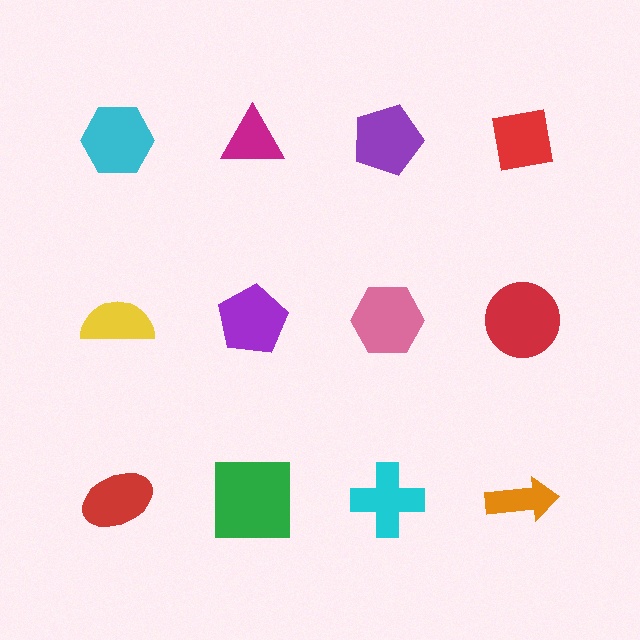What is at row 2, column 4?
A red circle.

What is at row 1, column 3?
A purple pentagon.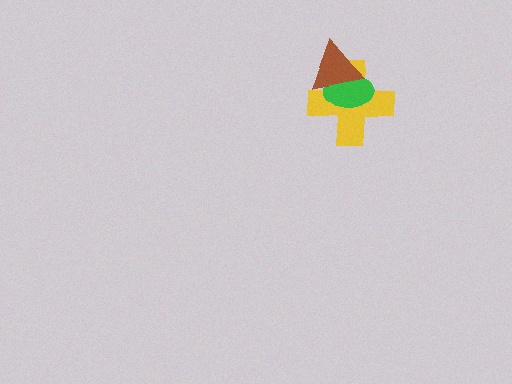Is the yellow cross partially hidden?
Yes, it is partially covered by another shape.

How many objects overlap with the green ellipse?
2 objects overlap with the green ellipse.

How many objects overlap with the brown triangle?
2 objects overlap with the brown triangle.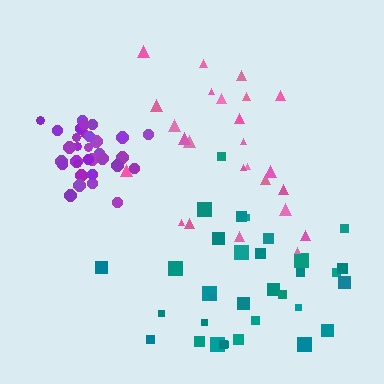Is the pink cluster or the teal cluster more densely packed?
Teal.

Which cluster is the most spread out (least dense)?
Pink.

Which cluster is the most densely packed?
Purple.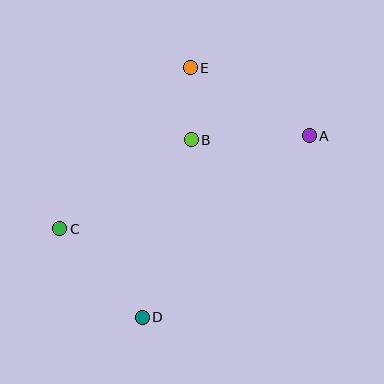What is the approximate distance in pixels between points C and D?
The distance between C and D is approximately 121 pixels.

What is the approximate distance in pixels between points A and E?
The distance between A and E is approximately 137 pixels.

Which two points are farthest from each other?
Points A and C are farthest from each other.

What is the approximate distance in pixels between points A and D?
The distance between A and D is approximately 247 pixels.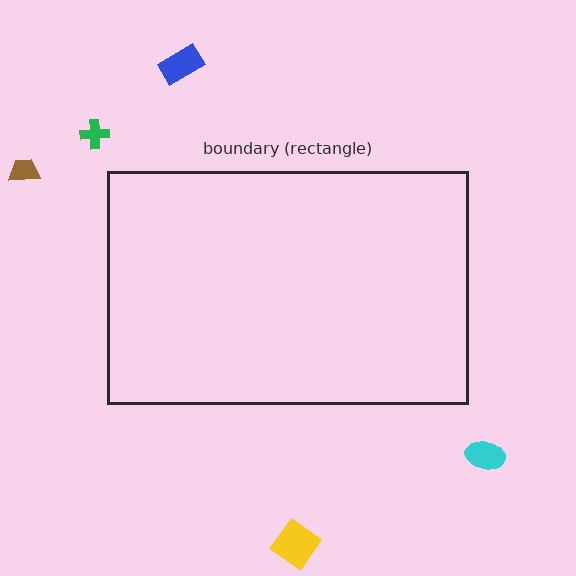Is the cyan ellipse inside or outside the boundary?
Outside.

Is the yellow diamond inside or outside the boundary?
Outside.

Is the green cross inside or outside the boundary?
Outside.